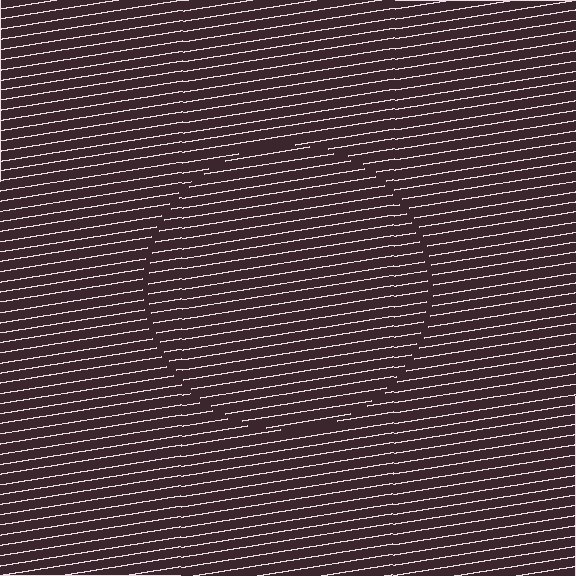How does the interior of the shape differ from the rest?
The interior of the shape contains the same grating, shifted by half a period — the contour is defined by the phase discontinuity where line-ends from the inner and outer gratings abut.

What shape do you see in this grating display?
An illusory circle. The interior of the shape contains the same grating, shifted by half a period — the contour is defined by the phase discontinuity where line-ends from the inner and outer gratings abut.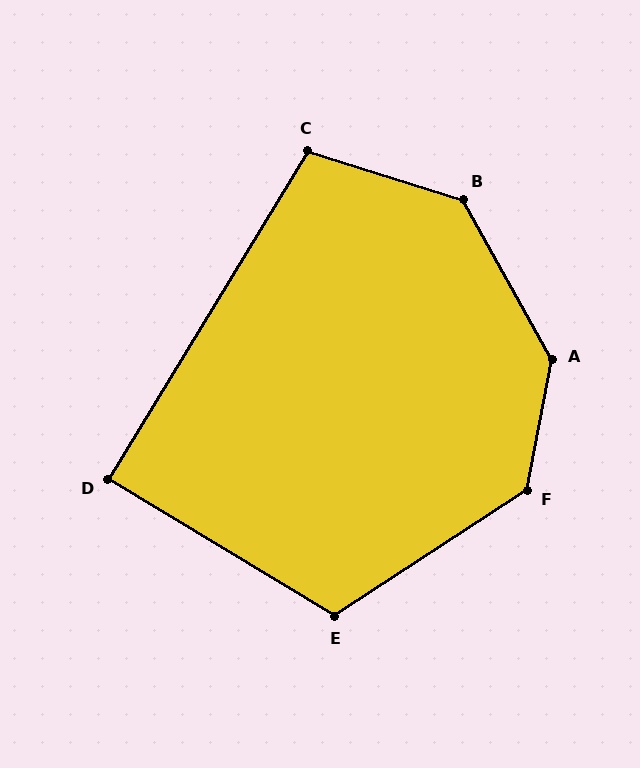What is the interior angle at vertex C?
Approximately 104 degrees (obtuse).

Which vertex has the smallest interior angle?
D, at approximately 90 degrees.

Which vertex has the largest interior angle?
A, at approximately 140 degrees.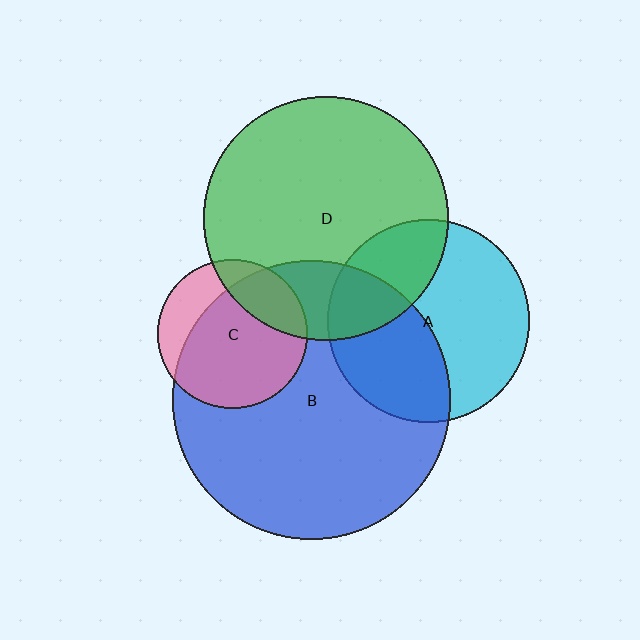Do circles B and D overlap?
Yes.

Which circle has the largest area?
Circle B (blue).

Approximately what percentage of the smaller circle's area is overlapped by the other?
Approximately 20%.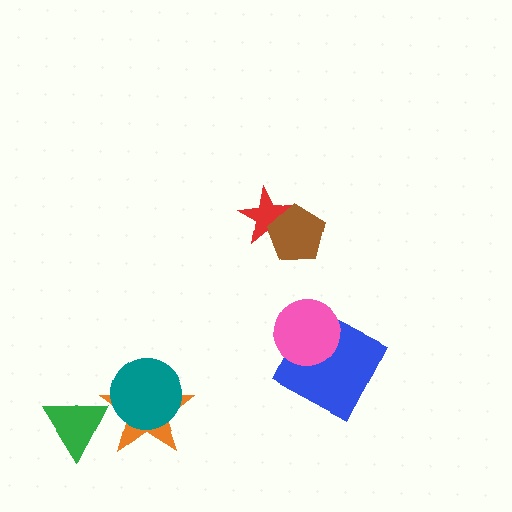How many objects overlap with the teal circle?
1 object overlaps with the teal circle.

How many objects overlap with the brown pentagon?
1 object overlaps with the brown pentagon.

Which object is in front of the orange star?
The teal circle is in front of the orange star.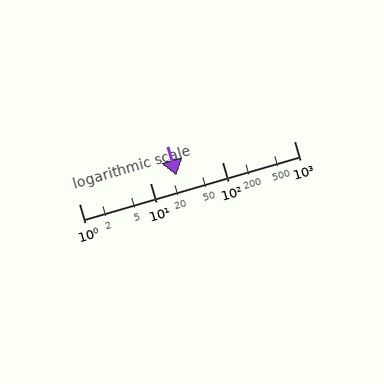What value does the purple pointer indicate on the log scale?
The pointer indicates approximately 23.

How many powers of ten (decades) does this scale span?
The scale spans 3 decades, from 1 to 1000.